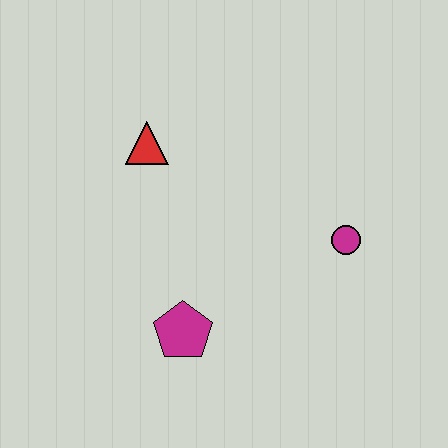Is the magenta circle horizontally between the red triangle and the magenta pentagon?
No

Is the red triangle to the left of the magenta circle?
Yes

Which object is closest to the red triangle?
The magenta pentagon is closest to the red triangle.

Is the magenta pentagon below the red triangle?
Yes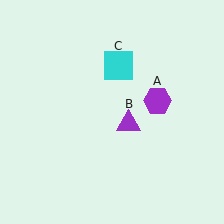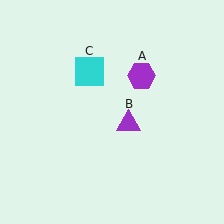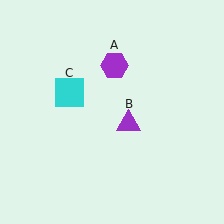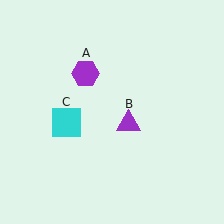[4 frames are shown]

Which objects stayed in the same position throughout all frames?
Purple triangle (object B) remained stationary.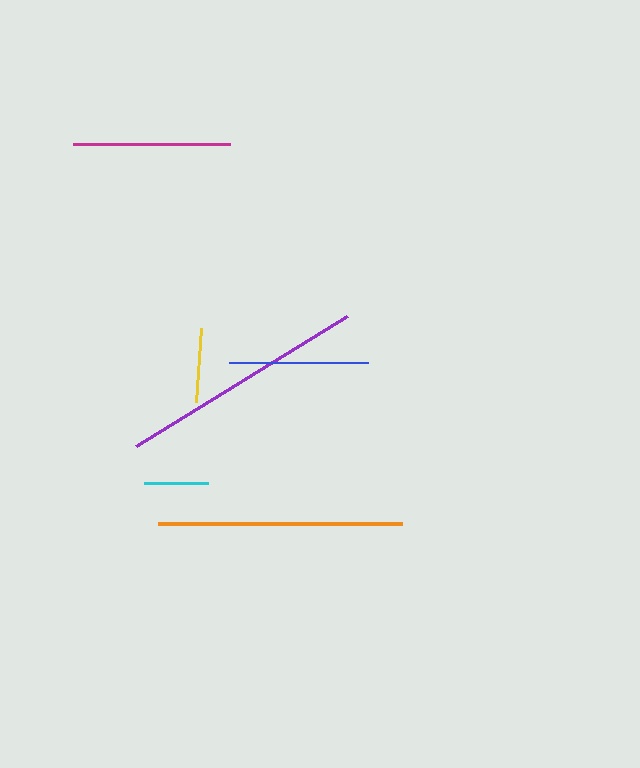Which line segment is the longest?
The purple line is the longest at approximately 247 pixels.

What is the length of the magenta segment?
The magenta segment is approximately 157 pixels long.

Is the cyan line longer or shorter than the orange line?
The orange line is longer than the cyan line.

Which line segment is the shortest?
The cyan line is the shortest at approximately 64 pixels.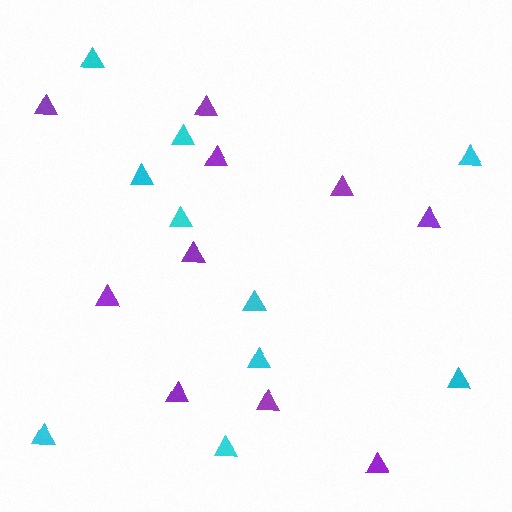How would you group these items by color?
There are 2 groups: one group of cyan triangles (10) and one group of purple triangles (10).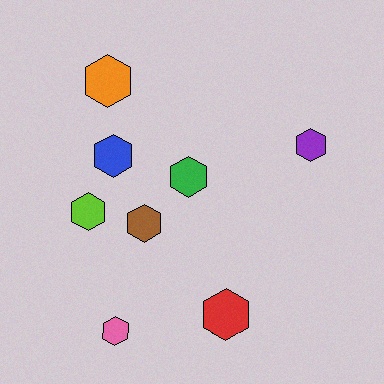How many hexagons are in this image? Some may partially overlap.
There are 8 hexagons.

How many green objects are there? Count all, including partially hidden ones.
There is 1 green object.